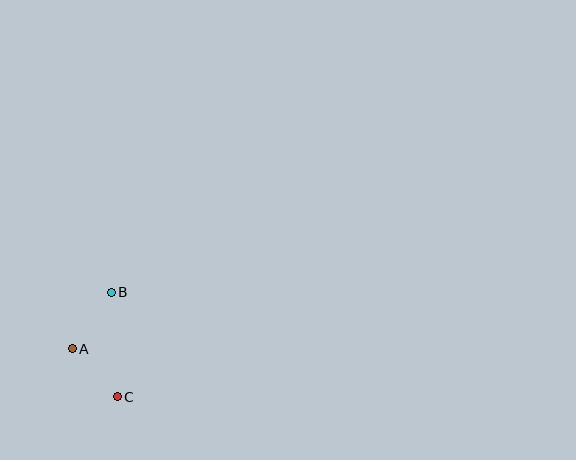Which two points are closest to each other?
Points A and C are closest to each other.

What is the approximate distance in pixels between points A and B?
The distance between A and B is approximately 69 pixels.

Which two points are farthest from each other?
Points B and C are farthest from each other.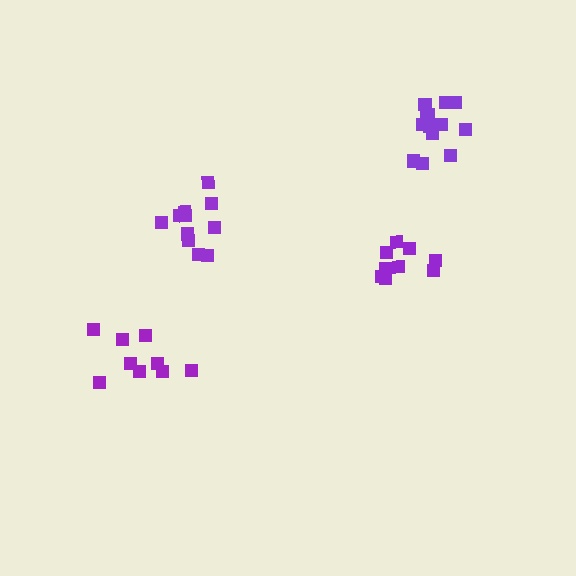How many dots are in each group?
Group 1: 9 dots, Group 2: 12 dots, Group 3: 13 dots, Group 4: 9 dots (43 total).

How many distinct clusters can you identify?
There are 4 distinct clusters.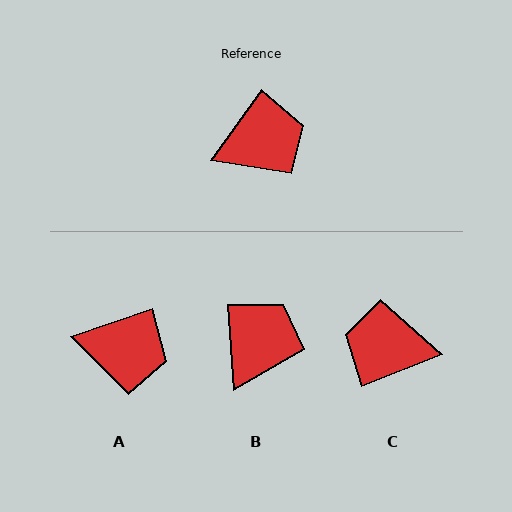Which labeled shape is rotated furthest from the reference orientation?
C, about 148 degrees away.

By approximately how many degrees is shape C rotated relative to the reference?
Approximately 148 degrees counter-clockwise.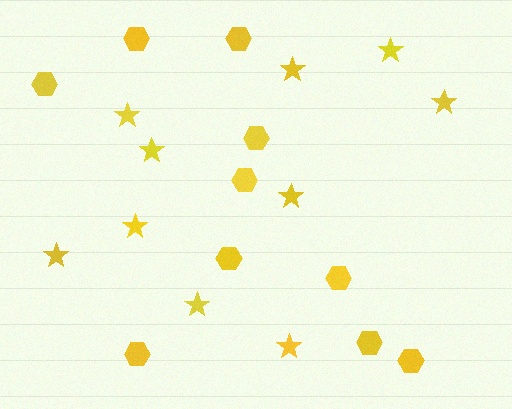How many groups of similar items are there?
There are 2 groups: one group of stars (10) and one group of hexagons (10).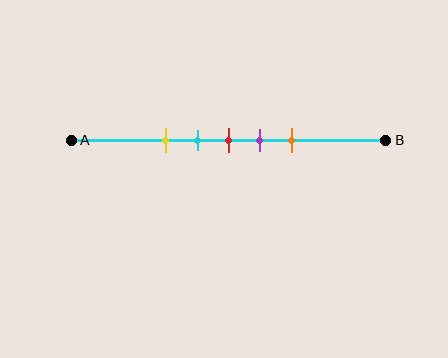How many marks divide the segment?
There are 5 marks dividing the segment.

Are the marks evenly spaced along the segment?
Yes, the marks are approximately evenly spaced.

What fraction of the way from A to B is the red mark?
The red mark is approximately 50% (0.5) of the way from A to B.